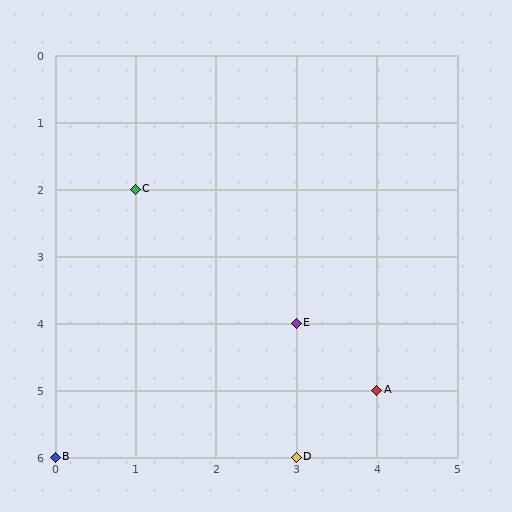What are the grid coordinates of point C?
Point C is at grid coordinates (1, 2).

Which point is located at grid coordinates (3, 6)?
Point D is at (3, 6).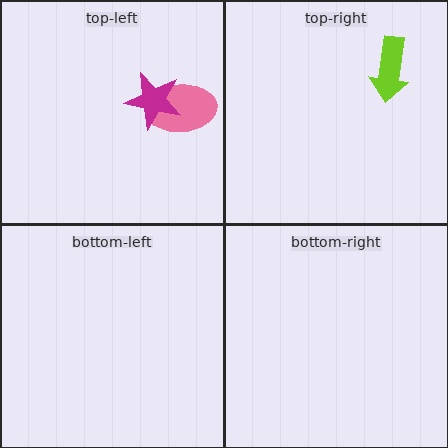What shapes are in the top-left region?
The pink ellipse, the magenta star.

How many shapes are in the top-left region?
2.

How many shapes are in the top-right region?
1.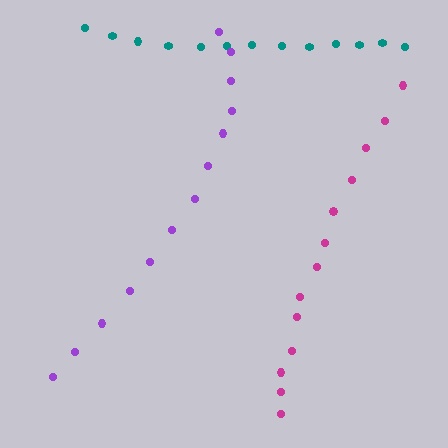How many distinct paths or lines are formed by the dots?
There are 3 distinct paths.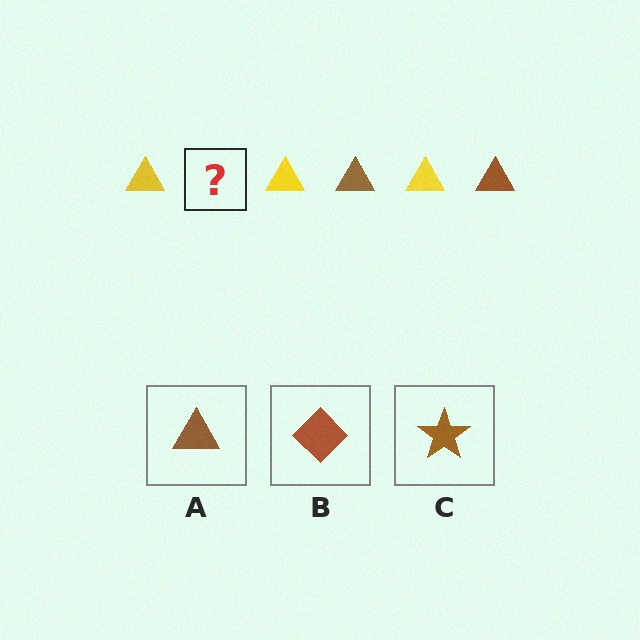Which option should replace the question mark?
Option A.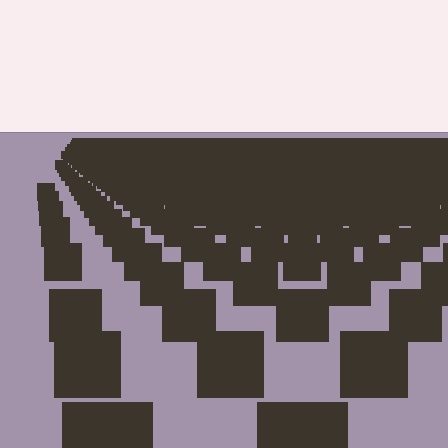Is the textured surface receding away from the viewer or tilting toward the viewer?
The surface is receding away from the viewer. Texture elements get smaller and denser toward the top.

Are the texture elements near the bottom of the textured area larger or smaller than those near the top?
Larger. Near the bottom, elements are closer to the viewer and appear at a bigger on-screen size.